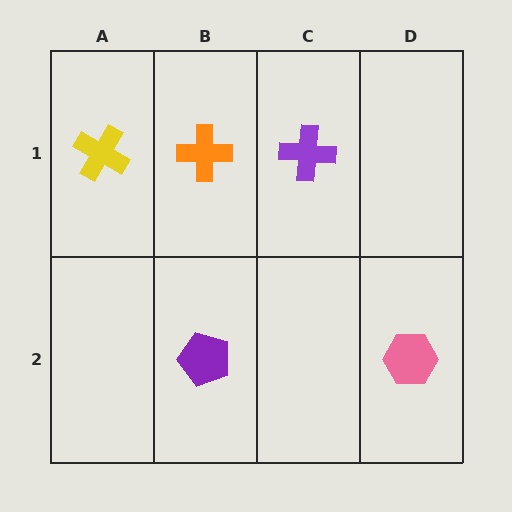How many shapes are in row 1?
3 shapes.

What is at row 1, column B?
An orange cross.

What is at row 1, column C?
A purple cross.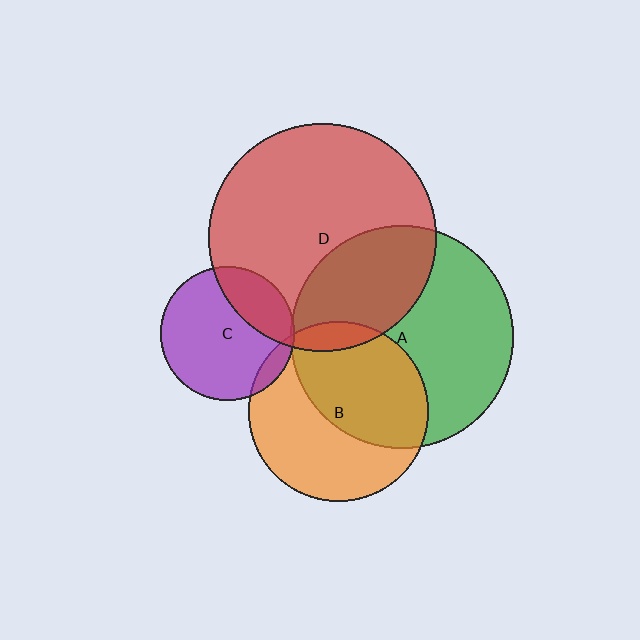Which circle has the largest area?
Circle D (red).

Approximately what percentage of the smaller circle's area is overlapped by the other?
Approximately 10%.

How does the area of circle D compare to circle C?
Approximately 2.9 times.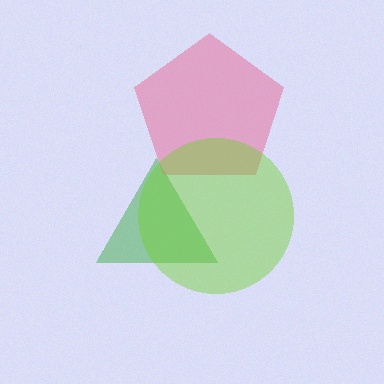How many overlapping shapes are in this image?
There are 3 overlapping shapes in the image.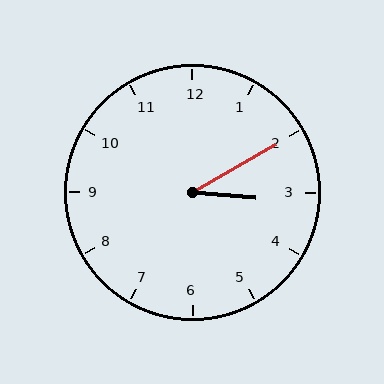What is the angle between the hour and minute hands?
Approximately 35 degrees.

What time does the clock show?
3:10.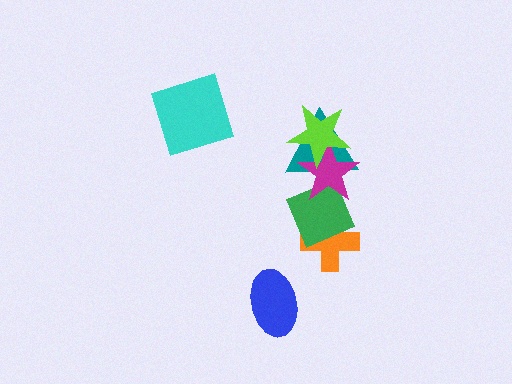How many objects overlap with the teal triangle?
2 objects overlap with the teal triangle.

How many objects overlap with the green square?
2 objects overlap with the green square.